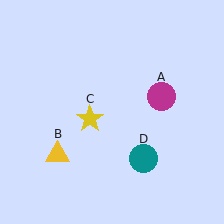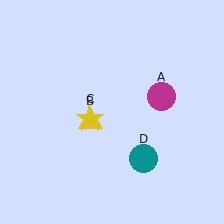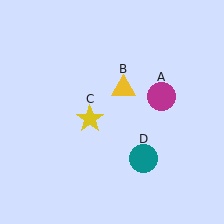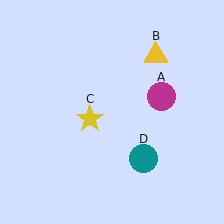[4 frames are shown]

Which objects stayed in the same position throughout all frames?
Magenta circle (object A) and yellow star (object C) and teal circle (object D) remained stationary.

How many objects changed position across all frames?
1 object changed position: yellow triangle (object B).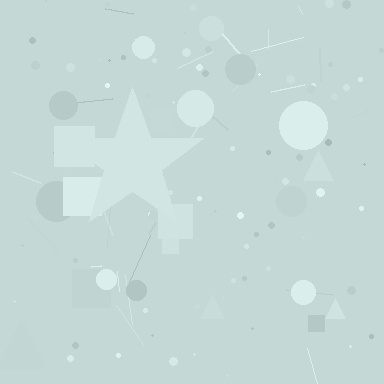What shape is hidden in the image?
A star is hidden in the image.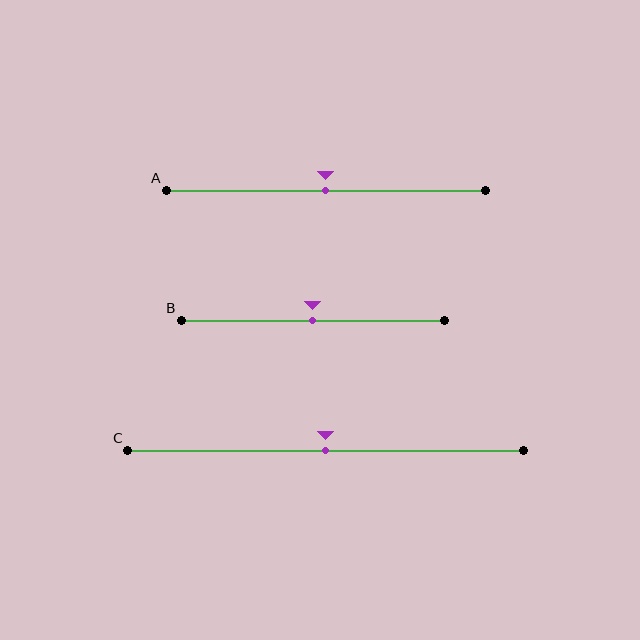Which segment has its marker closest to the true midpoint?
Segment A has its marker closest to the true midpoint.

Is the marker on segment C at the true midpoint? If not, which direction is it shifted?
Yes, the marker on segment C is at the true midpoint.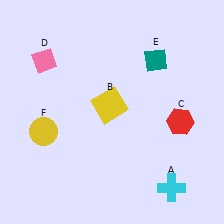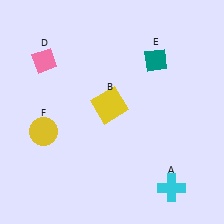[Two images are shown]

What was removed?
The red hexagon (C) was removed in Image 2.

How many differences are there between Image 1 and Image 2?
There is 1 difference between the two images.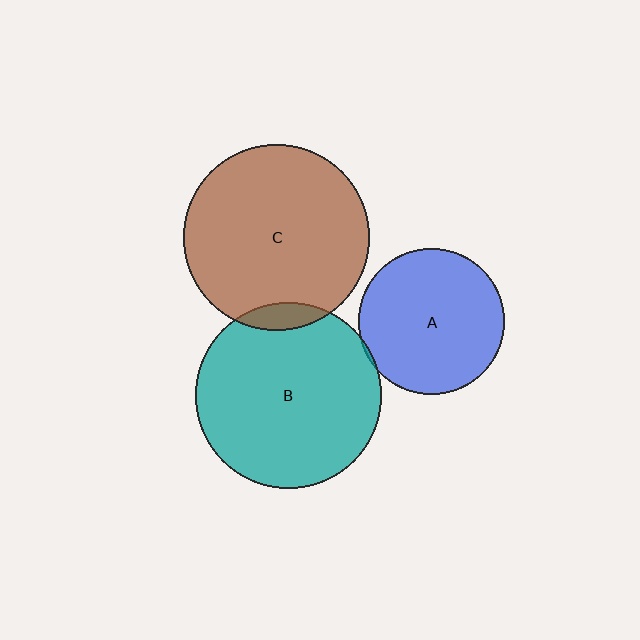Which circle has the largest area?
Circle B (teal).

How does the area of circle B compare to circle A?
Approximately 1.6 times.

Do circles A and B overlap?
Yes.